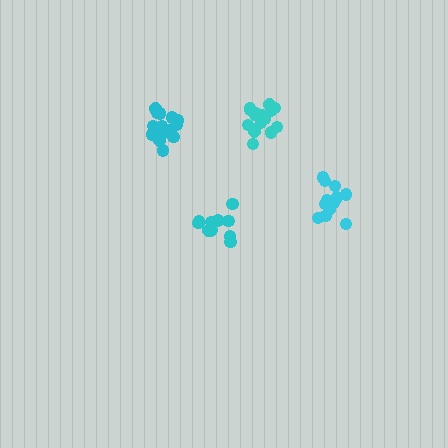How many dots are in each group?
Group 1: 17 dots, Group 2: 12 dots, Group 3: 12 dots, Group 4: 17 dots (58 total).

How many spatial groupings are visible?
There are 4 spatial groupings.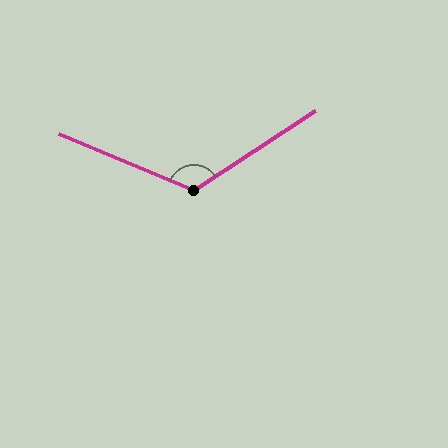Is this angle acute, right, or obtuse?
It is obtuse.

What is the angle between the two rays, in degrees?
Approximately 124 degrees.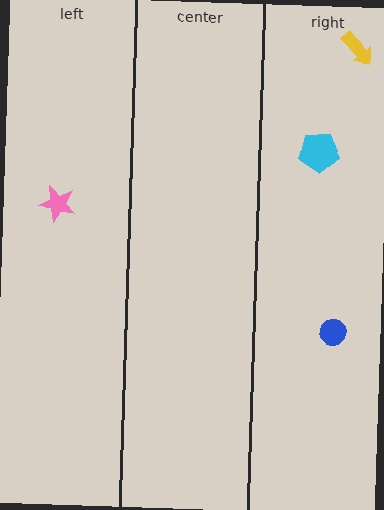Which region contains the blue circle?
The right region.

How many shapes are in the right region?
3.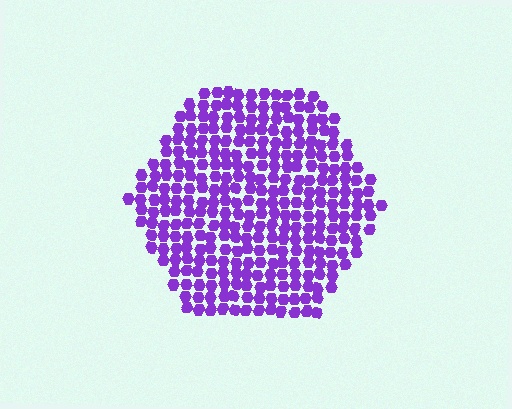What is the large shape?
The large shape is a hexagon.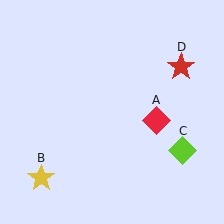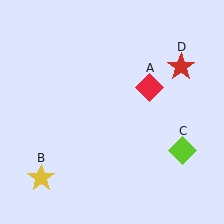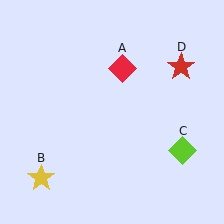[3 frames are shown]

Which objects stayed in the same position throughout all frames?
Yellow star (object B) and lime diamond (object C) and red star (object D) remained stationary.